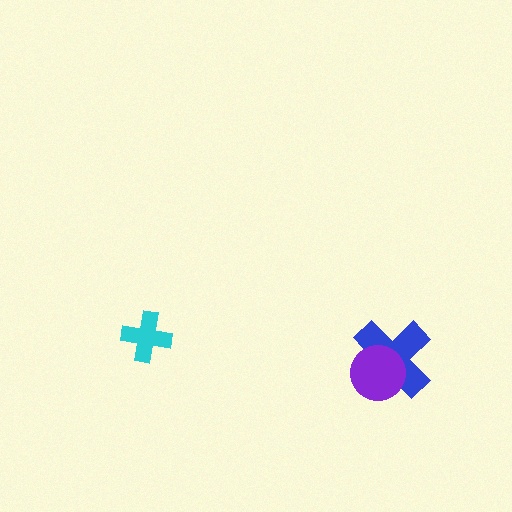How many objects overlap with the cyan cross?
0 objects overlap with the cyan cross.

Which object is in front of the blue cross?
The purple circle is in front of the blue cross.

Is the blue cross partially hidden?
Yes, it is partially covered by another shape.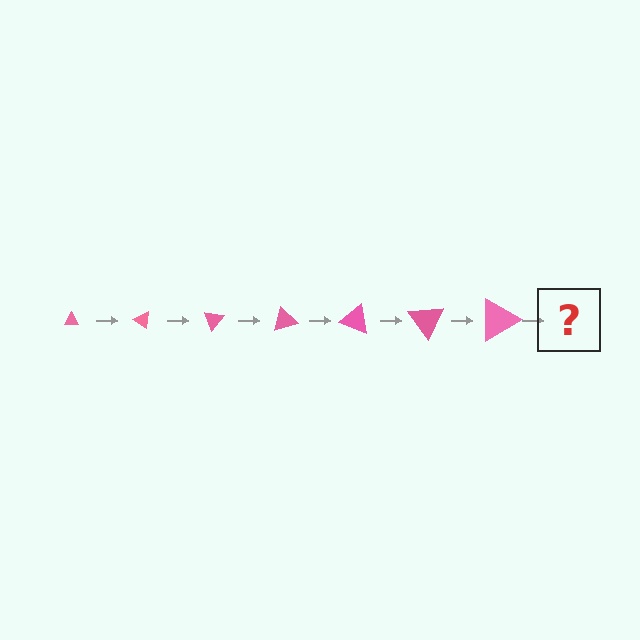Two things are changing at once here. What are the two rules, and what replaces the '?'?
The two rules are that the triangle grows larger each step and it rotates 35 degrees each step. The '?' should be a triangle, larger than the previous one and rotated 245 degrees from the start.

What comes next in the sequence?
The next element should be a triangle, larger than the previous one and rotated 245 degrees from the start.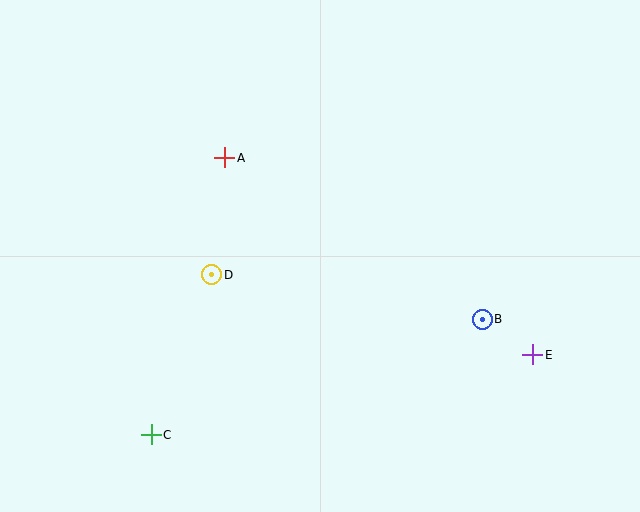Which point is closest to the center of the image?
Point D at (212, 275) is closest to the center.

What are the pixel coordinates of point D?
Point D is at (212, 275).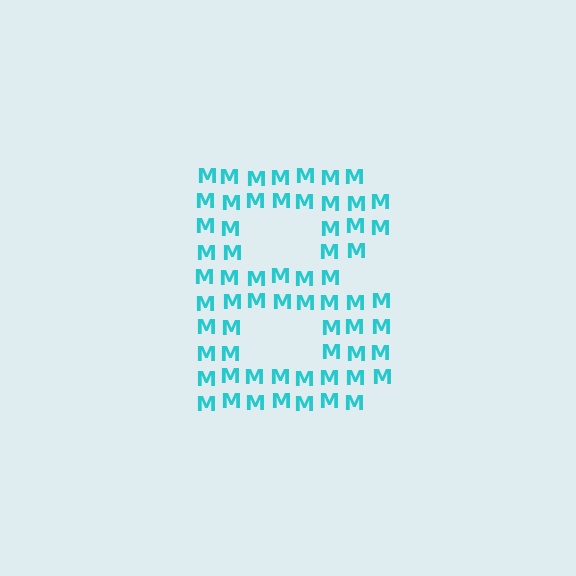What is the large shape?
The large shape is the letter B.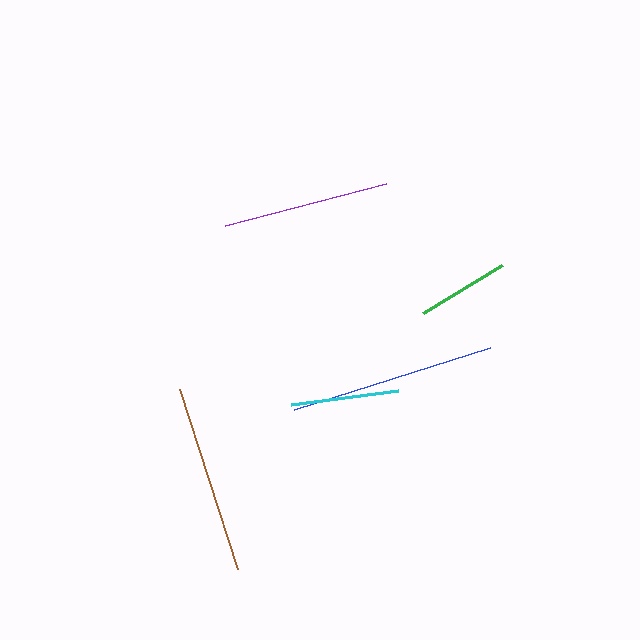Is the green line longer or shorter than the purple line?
The purple line is longer than the green line.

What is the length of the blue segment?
The blue segment is approximately 206 pixels long.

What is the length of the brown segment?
The brown segment is approximately 189 pixels long.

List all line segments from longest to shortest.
From longest to shortest: blue, brown, purple, cyan, green.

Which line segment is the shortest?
The green line is the shortest at approximately 93 pixels.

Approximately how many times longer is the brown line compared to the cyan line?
The brown line is approximately 1.8 times the length of the cyan line.